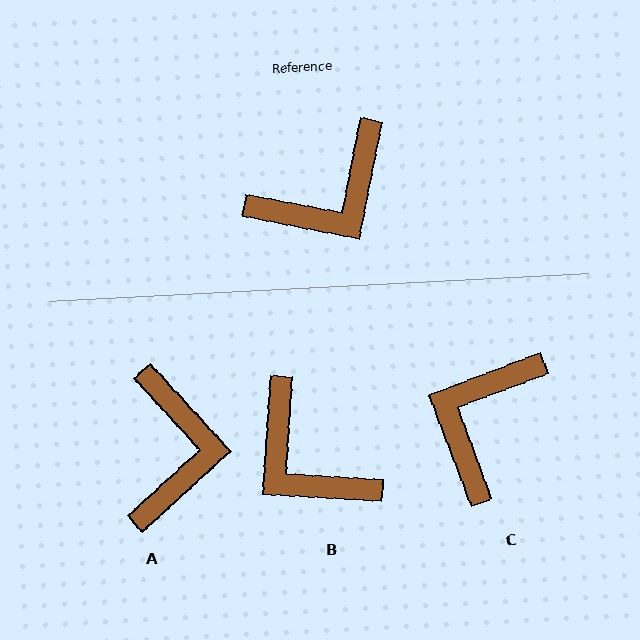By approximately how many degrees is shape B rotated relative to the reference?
Approximately 82 degrees clockwise.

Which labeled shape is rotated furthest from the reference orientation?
C, about 148 degrees away.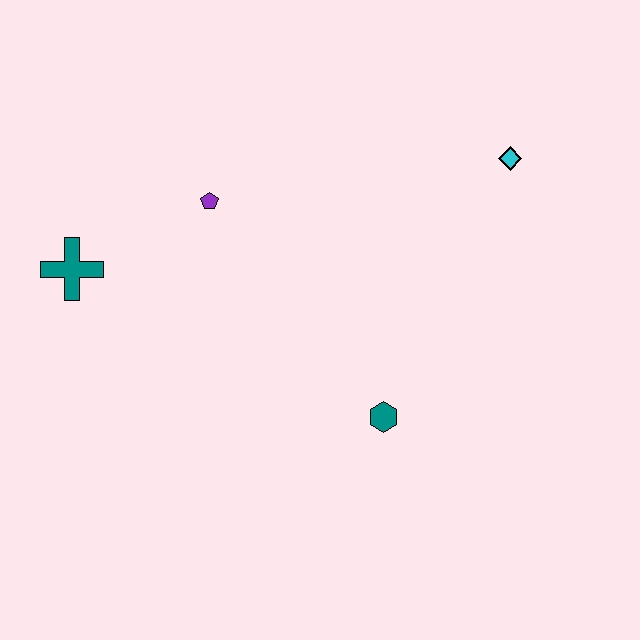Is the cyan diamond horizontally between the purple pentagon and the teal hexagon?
No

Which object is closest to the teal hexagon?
The purple pentagon is closest to the teal hexagon.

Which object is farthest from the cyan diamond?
The teal cross is farthest from the cyan diamond.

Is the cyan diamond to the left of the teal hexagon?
No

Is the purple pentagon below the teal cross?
No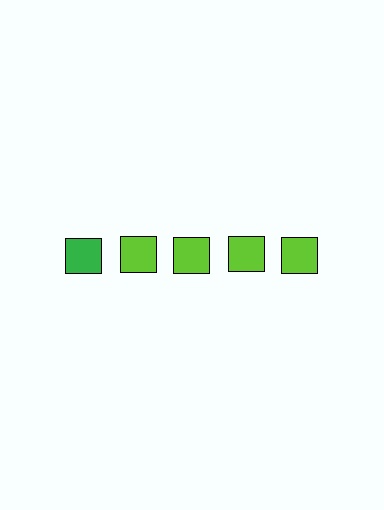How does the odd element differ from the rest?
It has a different color: green instead of lime.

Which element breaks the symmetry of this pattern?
The green square in the top row, leftmost column breaks the symmetry. All other shapes are lime squares.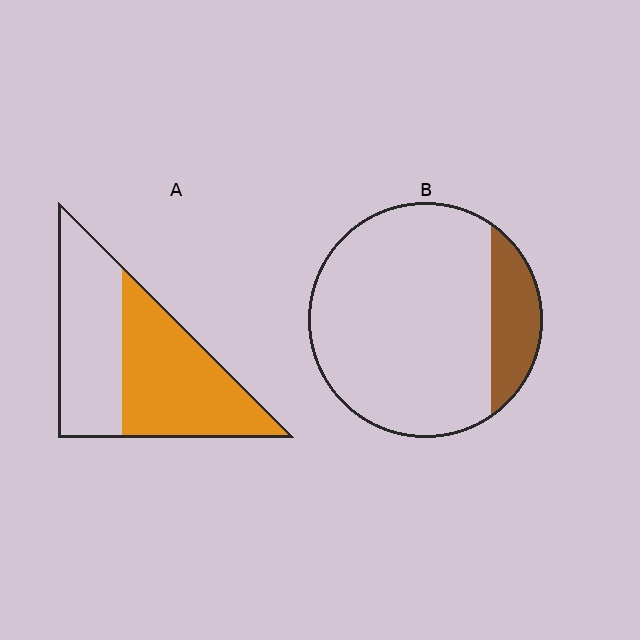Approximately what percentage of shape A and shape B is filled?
A is approximately 55% and B is approximately 15%.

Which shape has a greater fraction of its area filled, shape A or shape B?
Shape A.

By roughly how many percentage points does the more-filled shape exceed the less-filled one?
By roughly 35 percentage points (A over B).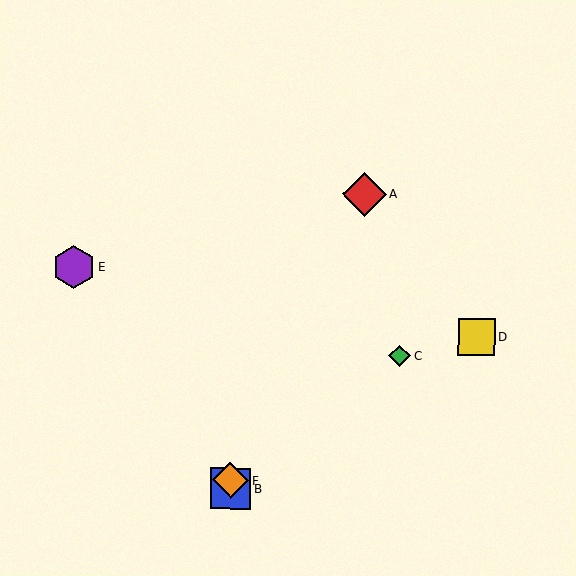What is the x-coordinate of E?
Object E is at x≈74.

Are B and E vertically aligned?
No, B is at x≈231 and E is at x≈74.